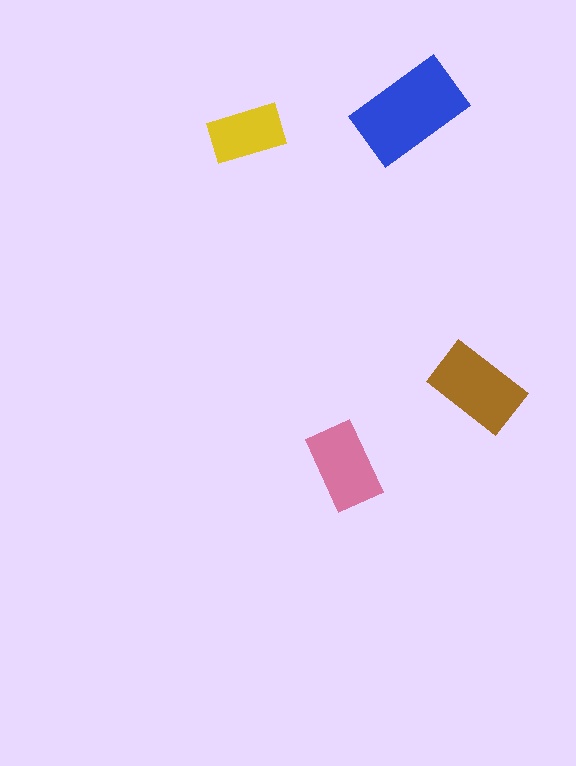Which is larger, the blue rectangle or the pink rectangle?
The blue one.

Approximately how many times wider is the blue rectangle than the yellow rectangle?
About 1.5 times wider.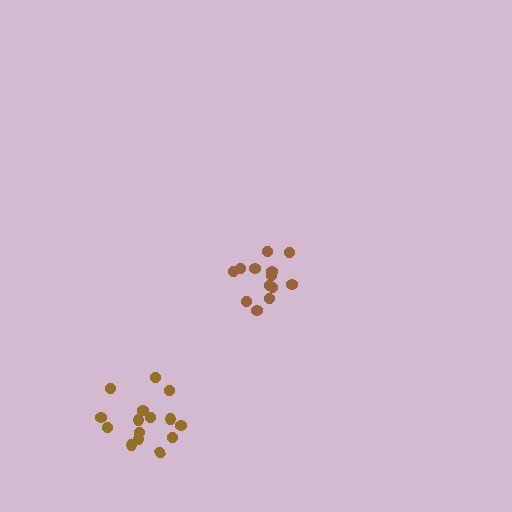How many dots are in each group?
Group 1: 15 dots, Group 2: 13 dots (28 total).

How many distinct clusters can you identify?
There are 2 distinct clusters.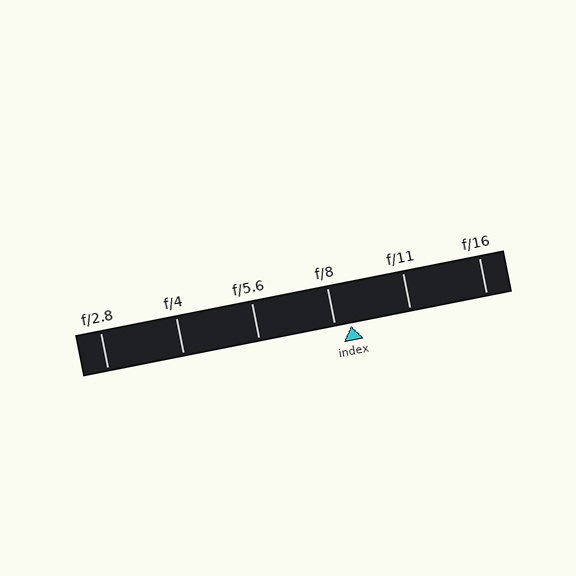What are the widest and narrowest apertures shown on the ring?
The widest aperture shown is f/2.8 and the narrowest is f/16.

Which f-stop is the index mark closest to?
The index mark is closest to f/8.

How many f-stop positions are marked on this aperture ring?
There are 6 f-stop positions marked.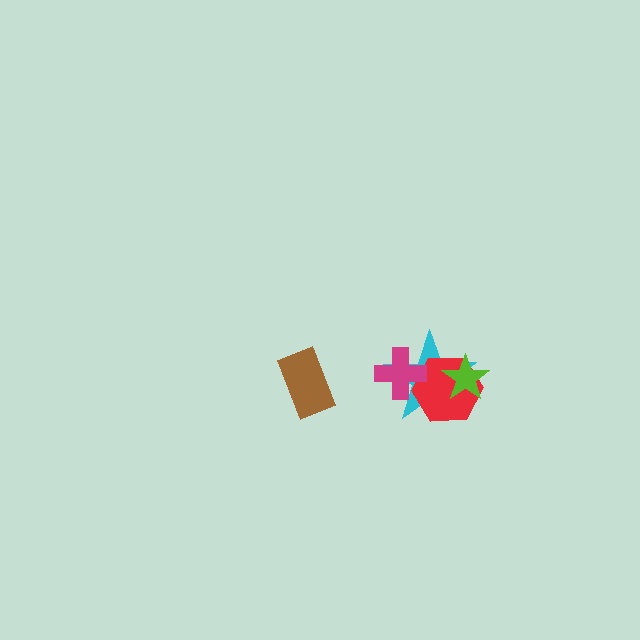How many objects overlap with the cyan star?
3 objects overlap with the cyan star.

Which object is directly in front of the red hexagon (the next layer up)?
The magenta cross is directly in front of the red hexagon.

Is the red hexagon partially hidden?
Yes, it is partially covered by another shape.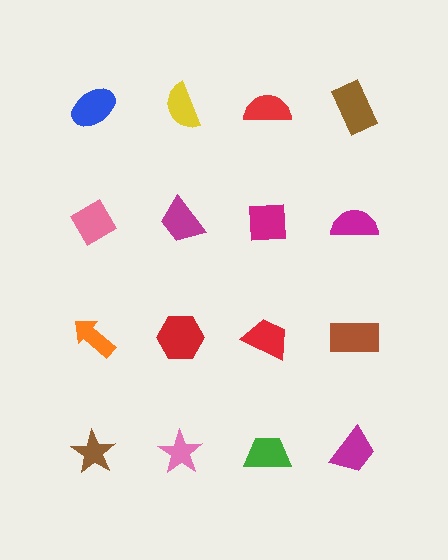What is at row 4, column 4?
A magenta trapezoid.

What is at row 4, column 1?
A brown star.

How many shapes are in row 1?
4 shapes.